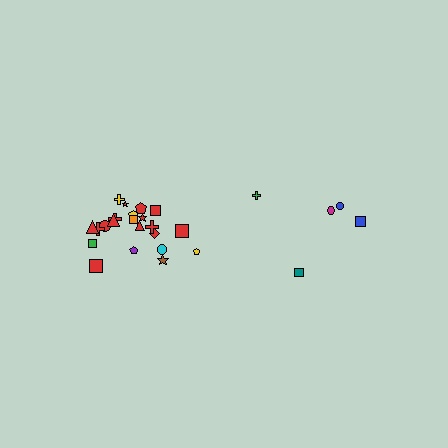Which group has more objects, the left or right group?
The left group.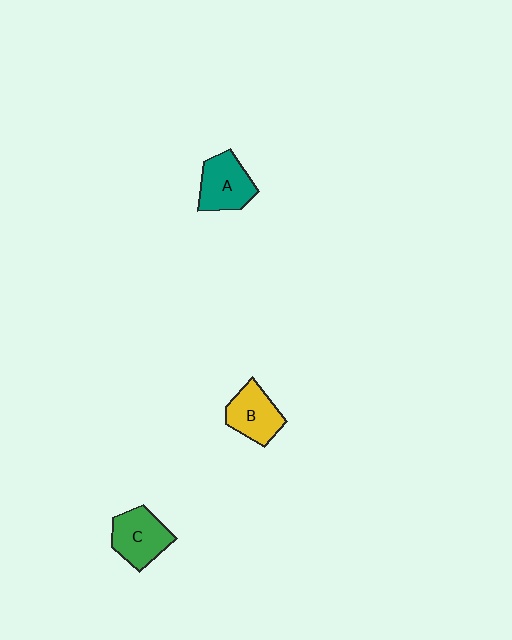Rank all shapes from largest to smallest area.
From largest to smallest: C (green), A (teal), B (yellow).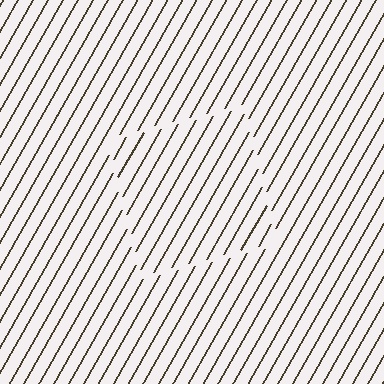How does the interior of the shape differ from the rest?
The interior of the shape contains the same grating, shifted by half a period — the contour is defined by the phase discontinuity where line-ends from the inner and outer gratings abut.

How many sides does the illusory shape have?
4 sides — the line-ends trace a square.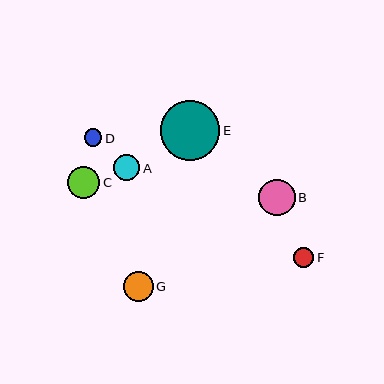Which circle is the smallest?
Circle D is the smallest with a size of approximately 17 pixels.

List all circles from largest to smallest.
From largest to smallest: E, B, C, G, A, F, D.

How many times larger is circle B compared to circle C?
Circle B is approximately 1.1 times the size of circle C.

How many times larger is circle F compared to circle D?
Circle F is approximately 1.2 times the size of circle D.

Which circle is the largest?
Circle E is the largest with a size of approximately 60 pixels.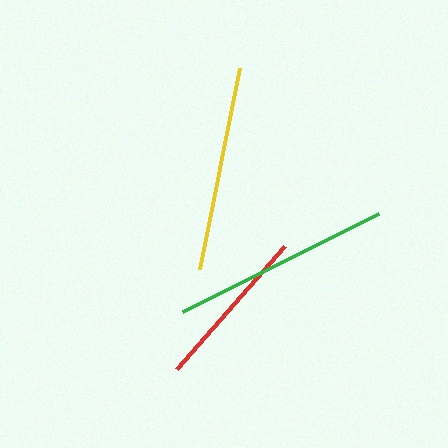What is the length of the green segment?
The green segment is approximately 220 pixels long.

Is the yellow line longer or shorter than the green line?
The green line is longer than the yellow line.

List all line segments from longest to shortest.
From longest to shortest: green, yellow, red.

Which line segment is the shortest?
The red line is the shortest at approximately 163 pixels.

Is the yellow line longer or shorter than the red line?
The yellow line is longer than the red line.